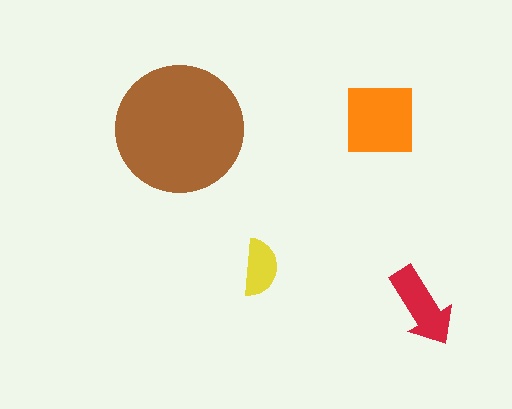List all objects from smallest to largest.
The yellow semicircle, the red arrow, the orange square, the brown circle.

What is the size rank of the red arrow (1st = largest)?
3rd.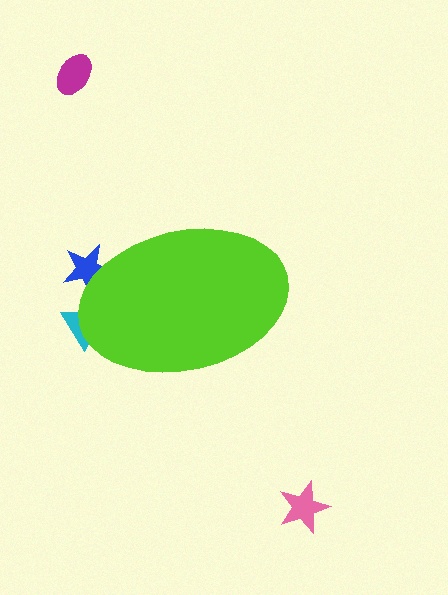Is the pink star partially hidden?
No, the pink star is fully visible.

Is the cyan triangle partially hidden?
Yes, the cyan triangle is partially hidden behind the lime ellipse.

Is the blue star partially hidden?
Yes, the blue star is partially hidden behind the lime ellipse.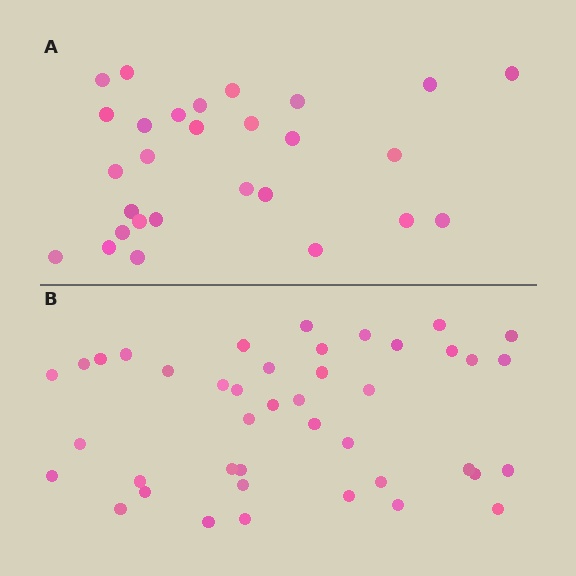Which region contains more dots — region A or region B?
Region B (the bottom region) has more dots.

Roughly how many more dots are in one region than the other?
Region B has approximately 15 more dots than region A.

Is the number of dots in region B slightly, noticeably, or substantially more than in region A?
Region B has substantially more. The ratio is roughly 1.5 to 1.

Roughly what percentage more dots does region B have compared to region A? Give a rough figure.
About 50% more.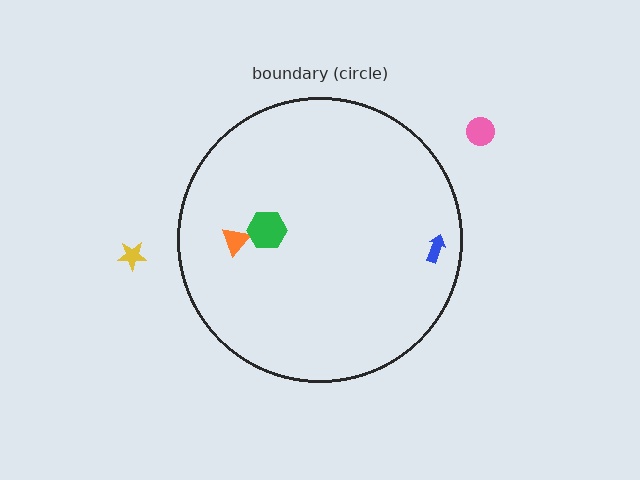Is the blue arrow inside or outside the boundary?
Inside.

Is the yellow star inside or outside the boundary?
Outside.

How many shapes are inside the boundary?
3 inside, 2 outside.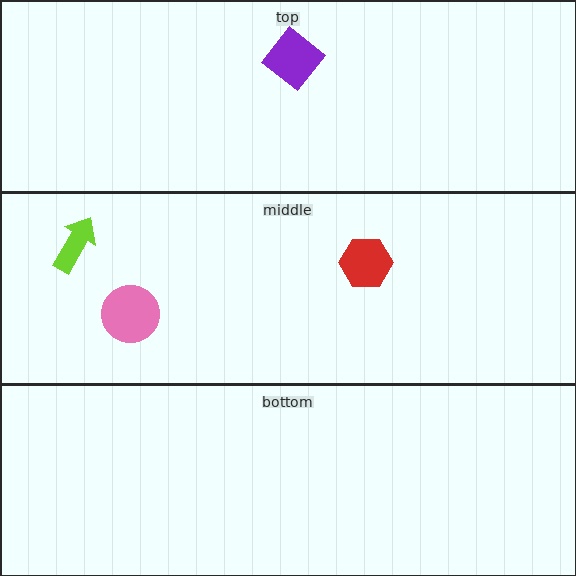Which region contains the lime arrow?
The middle region.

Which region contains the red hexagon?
The middle region.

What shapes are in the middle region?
The pink circle, the red hexagon, the lime arrow.